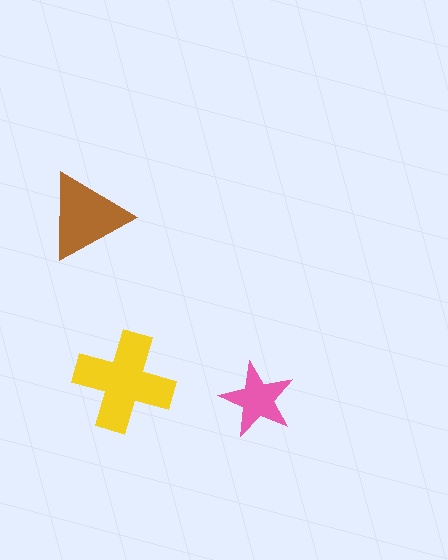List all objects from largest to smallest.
The yellow cross, the brown triangle, the pink star.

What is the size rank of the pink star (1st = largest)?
3rd.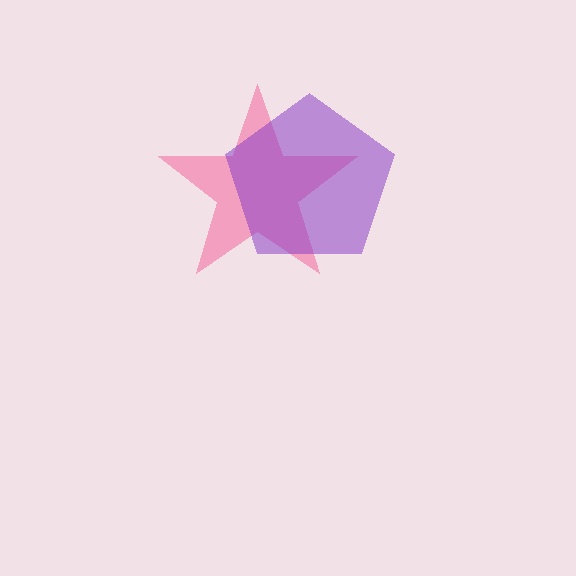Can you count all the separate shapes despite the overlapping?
Yes, there are 2 separate shapes.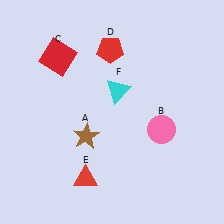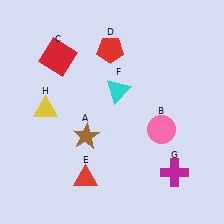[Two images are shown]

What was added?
A magenta cross (G), a yellow triangle (H) were added in Image 2.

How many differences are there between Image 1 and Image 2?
There are 2 differences between the two images.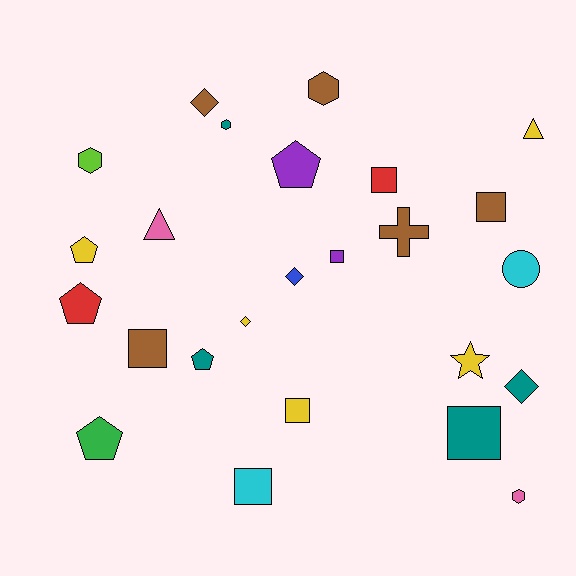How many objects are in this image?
There are 25 objects.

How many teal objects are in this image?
There are 4 teal objects.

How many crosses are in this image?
There is 1 cross.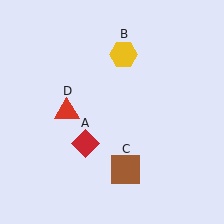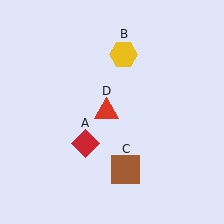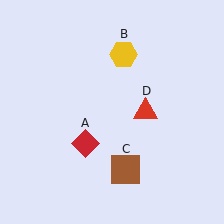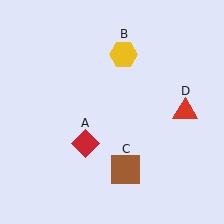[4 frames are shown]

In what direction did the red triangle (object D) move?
The red triangle (object D) moved right.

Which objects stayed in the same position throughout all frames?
Red diamond (object A) and yellow hexagon (object B) and brown square (object C) remained stationary.